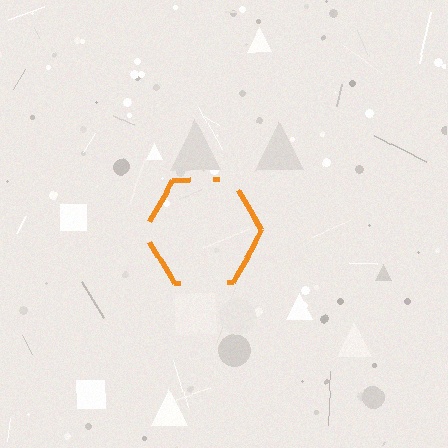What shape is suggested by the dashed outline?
The dashed outline suggests a hexagon.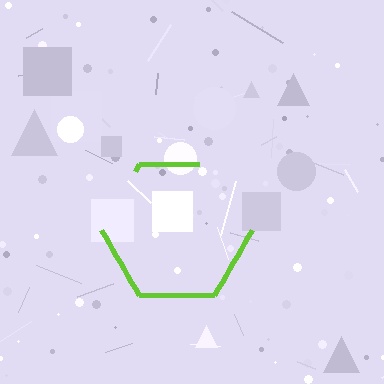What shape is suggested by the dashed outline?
The dashed outline suggests a hexagon.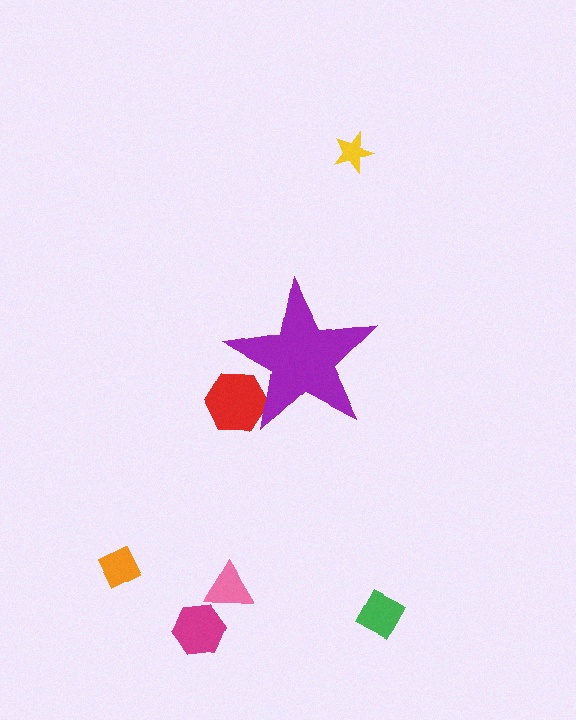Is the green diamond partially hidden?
No, the green diamond is fully visible.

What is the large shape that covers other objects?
A purple star.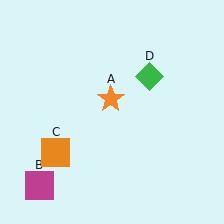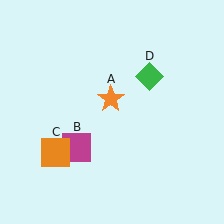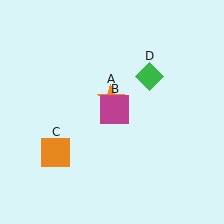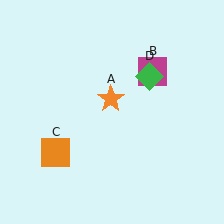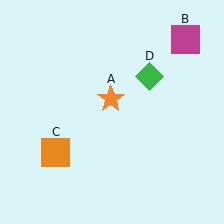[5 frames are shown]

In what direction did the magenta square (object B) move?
The magenta square (object B) moved up and to the right.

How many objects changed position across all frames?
1 object changed position: magenta square (object B).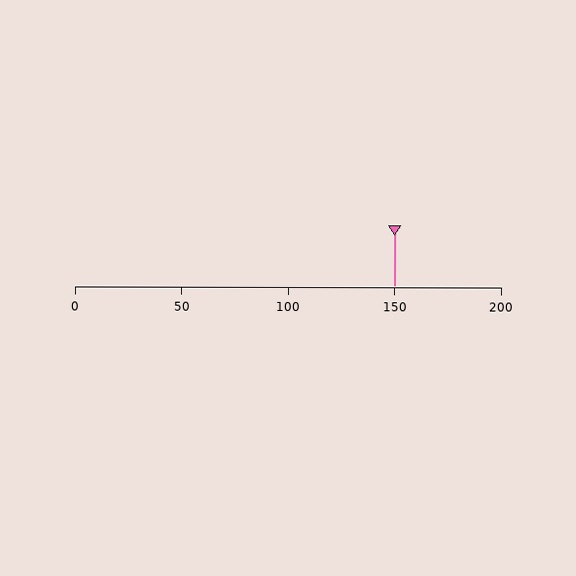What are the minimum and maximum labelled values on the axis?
The axis runs from 0 to 200.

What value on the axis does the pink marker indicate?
The marker indicates approximately 150.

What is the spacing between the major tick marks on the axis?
The major ticks are spaced 50 apart.